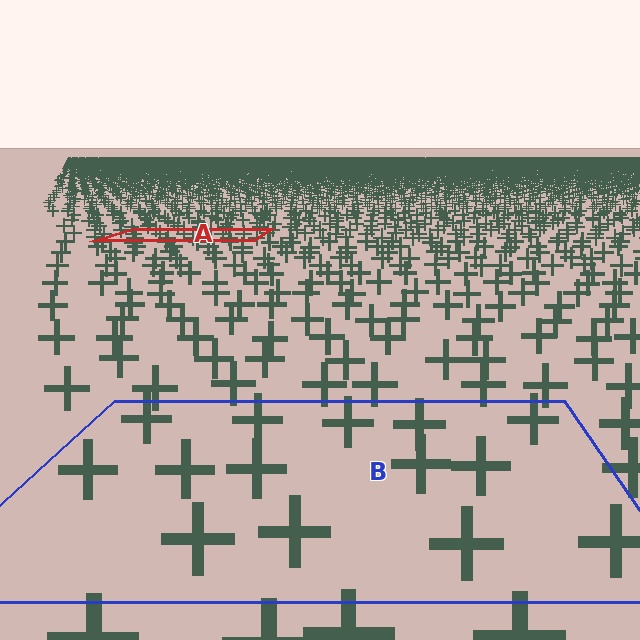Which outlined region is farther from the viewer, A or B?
Region A is farther from the viewer — the texture elements inside it appear smaller and more densely packed.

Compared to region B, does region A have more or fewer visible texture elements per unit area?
Region A has more texture elements per unit area — they are packed more densely because it is farther away.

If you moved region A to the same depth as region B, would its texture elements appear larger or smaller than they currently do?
They would appear larger. At a closer depth, the same texture elements are projected at a bigger on-screen size.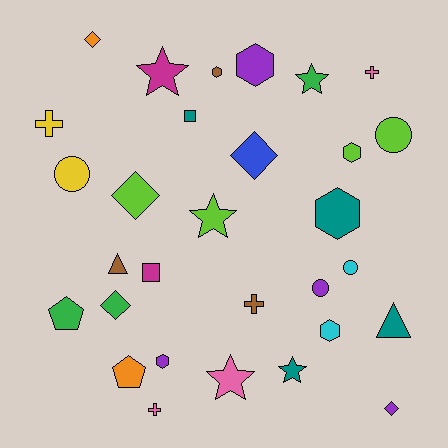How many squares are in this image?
There are 2 squares.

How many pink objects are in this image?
There are 3 pink objects.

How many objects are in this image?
There are 30 objects.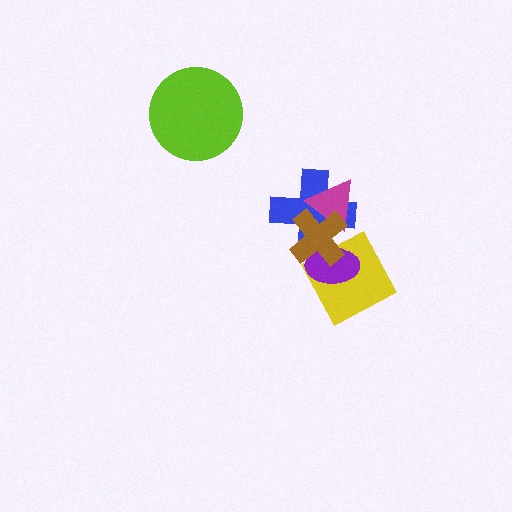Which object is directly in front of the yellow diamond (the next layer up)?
The blue cross is directly in front of the yellow diamond.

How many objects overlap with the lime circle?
0 objects overlap with the lime circle.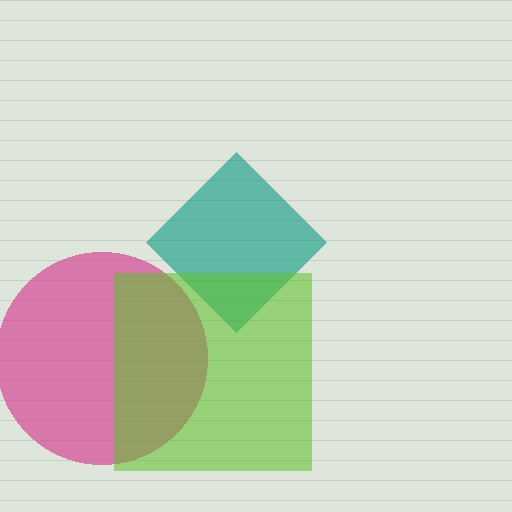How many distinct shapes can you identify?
There are 3 distinct shapes: a teal diamond, a magenta circle, a lime square.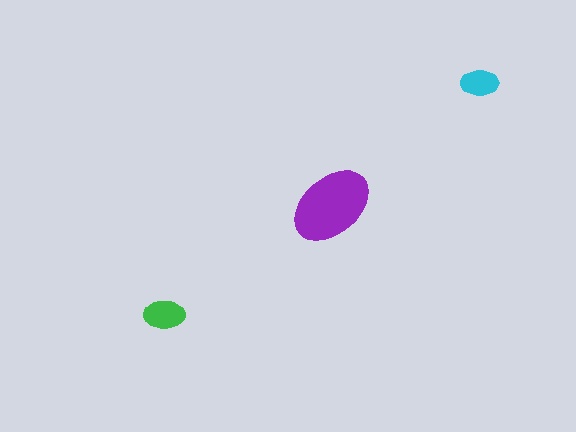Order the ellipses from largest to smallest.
the purple one, the green one, the cyan one.